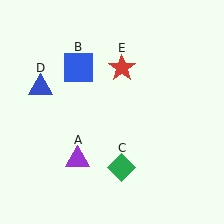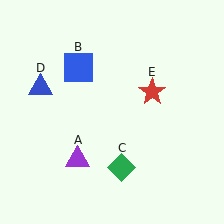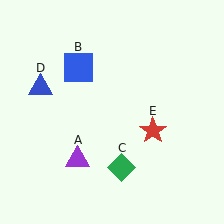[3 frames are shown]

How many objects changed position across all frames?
1 object changed position: red star (object E).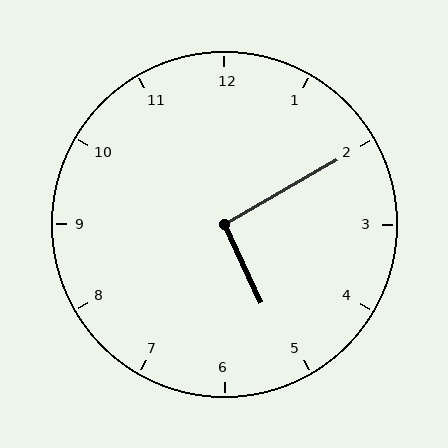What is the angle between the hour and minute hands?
Approximately 95 degrees.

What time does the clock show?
5:10.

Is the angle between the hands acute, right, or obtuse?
It is right.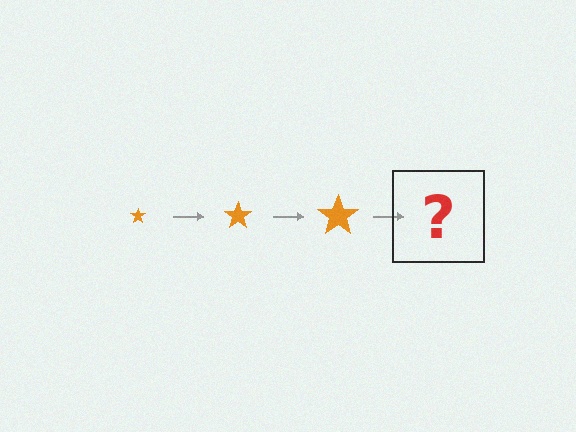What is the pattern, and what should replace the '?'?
The pattern is that the star gets progressively larger each step. The '?' should be an orange star, larger than the previous one.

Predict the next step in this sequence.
The next step is an orange star, larger than the previous one.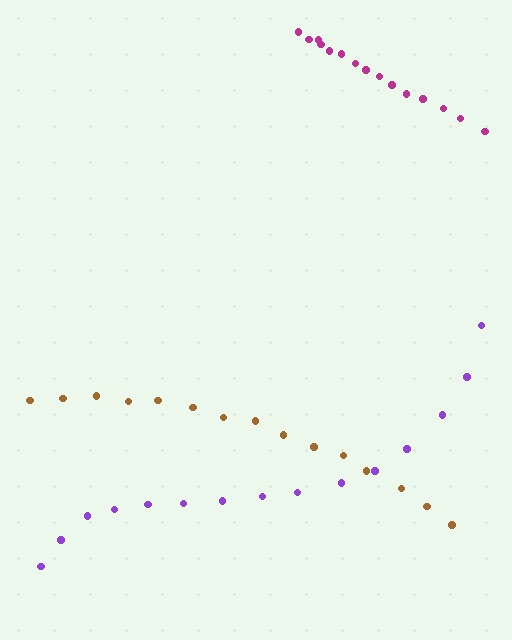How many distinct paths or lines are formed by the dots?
There are 3 distinct paths.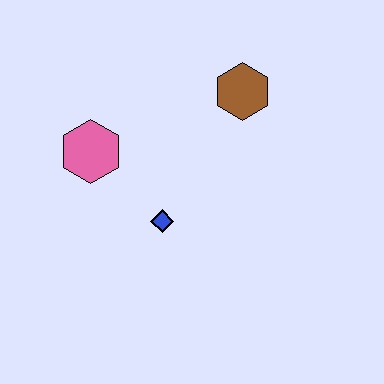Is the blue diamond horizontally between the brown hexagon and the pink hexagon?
Yes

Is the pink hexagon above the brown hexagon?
No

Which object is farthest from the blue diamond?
The brown hexagon is farthest from the blue diamond.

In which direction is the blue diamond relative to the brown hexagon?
The blue diamond is below the brown hexagon.